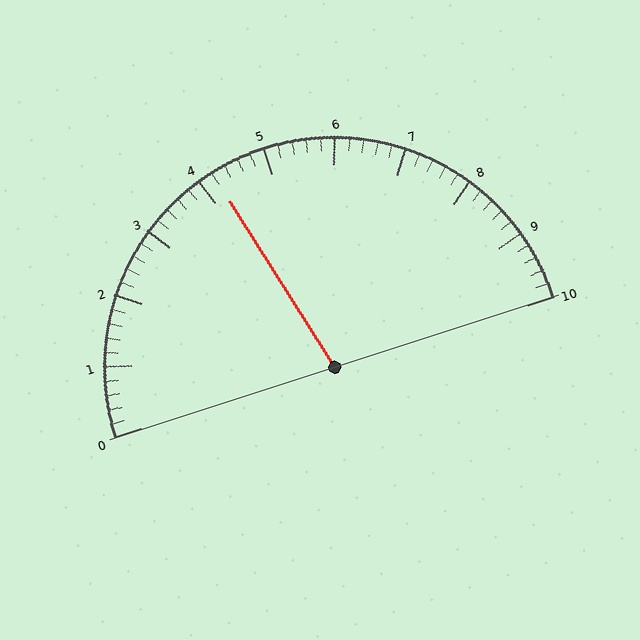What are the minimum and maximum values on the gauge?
The gauge ranges from 0 to 10.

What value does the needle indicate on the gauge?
The needle indicates approximately 4.2.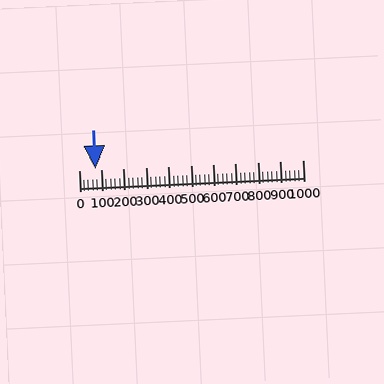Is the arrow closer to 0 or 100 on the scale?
The arrow is closer to 100.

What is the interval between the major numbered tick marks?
The major tick marks are spaced 100 units apart.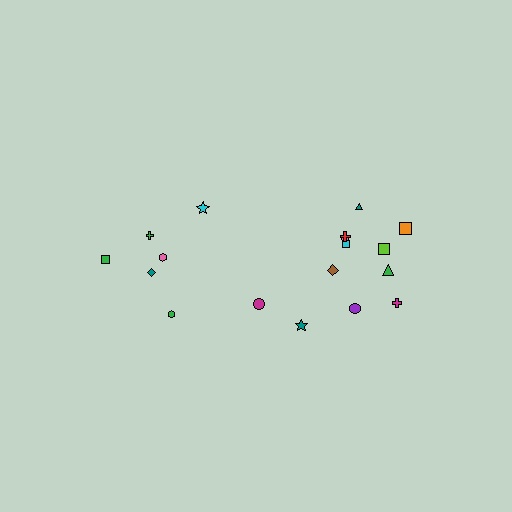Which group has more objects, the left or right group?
The right group.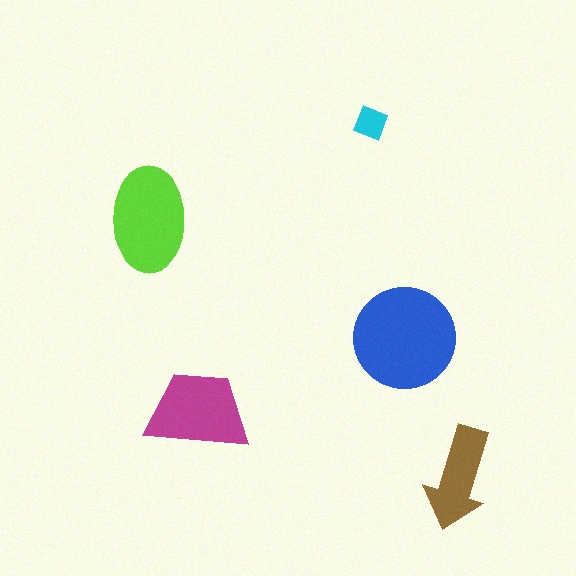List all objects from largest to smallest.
The blue circle, the lime ellipse, the magenta trapezoid, the brown arrow, the cyan diamond.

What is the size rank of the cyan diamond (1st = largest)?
5th.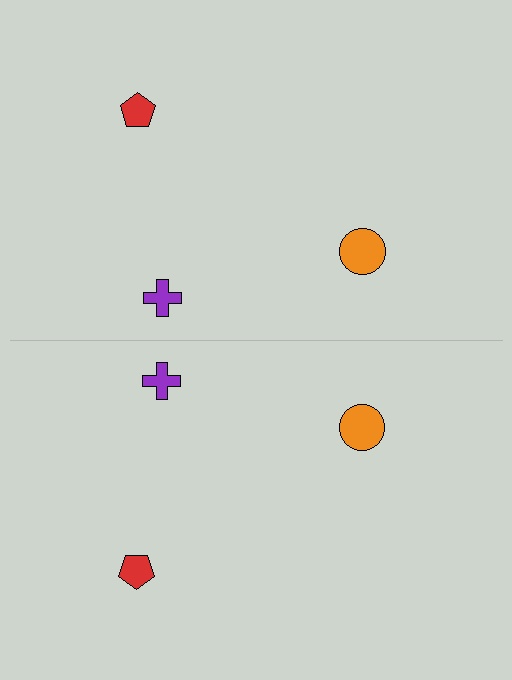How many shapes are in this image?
There are 6 shapes in this image.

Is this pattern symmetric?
Yes, this pattern has bilateral (reflection) symmetry.